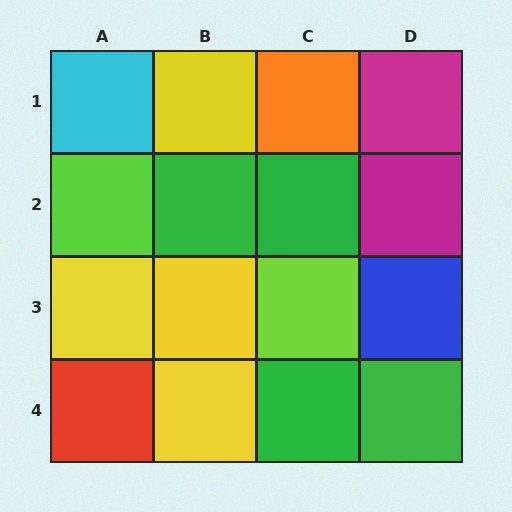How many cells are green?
4 cells are green.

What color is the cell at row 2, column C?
Green.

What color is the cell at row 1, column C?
Orange.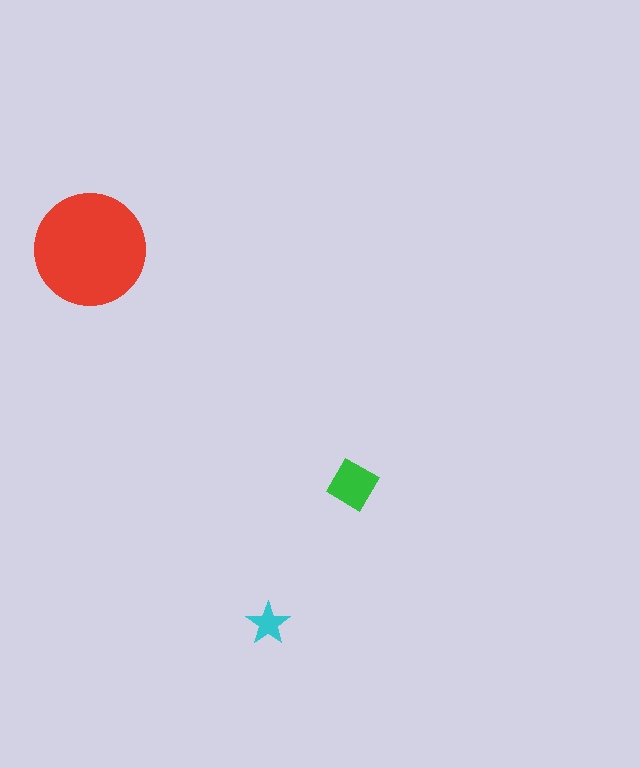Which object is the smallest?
The cyan star.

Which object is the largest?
The red circle.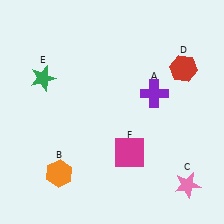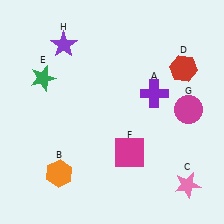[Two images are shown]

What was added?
A magenta circle (G), a purple star (H) were added in Image 2.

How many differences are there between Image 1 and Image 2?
There are 2 differences between the two images.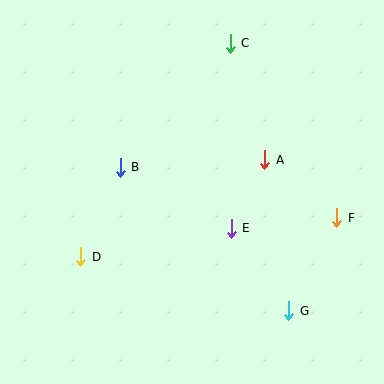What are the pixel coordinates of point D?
Point D is at (81, 257).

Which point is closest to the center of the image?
Point E at (231, 228) is closest to the center.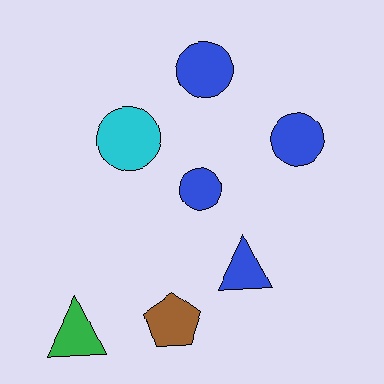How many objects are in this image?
There are 7 objects.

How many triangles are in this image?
There are 2 triangles.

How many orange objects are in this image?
There are no orange objects.